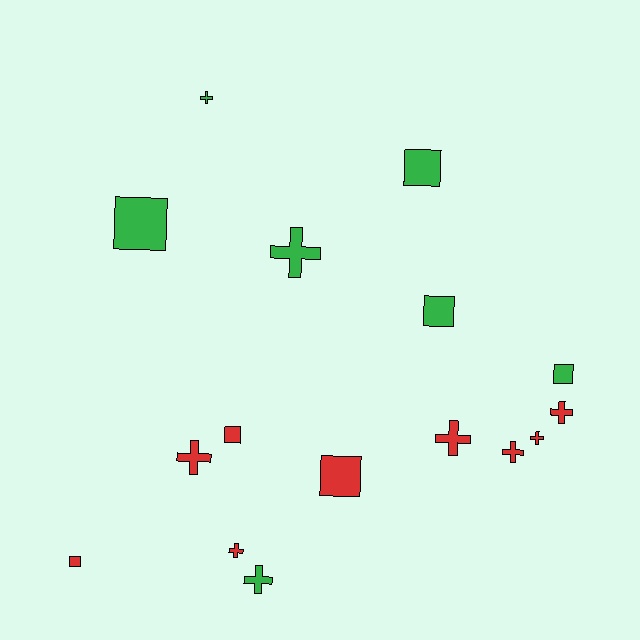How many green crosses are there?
There are 3 green crosses.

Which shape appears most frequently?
Cross, with 9 objects.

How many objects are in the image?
There are 16 objects.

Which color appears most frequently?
Red, with 9 objects.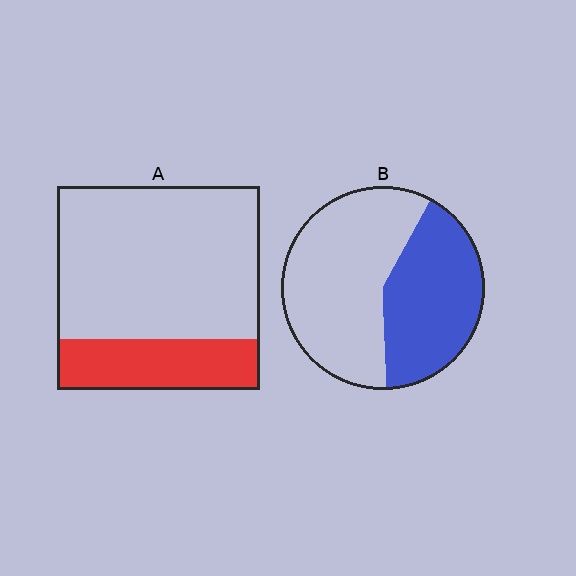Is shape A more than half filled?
No.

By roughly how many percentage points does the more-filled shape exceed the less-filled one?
By roughly 15 percentage points (B over A).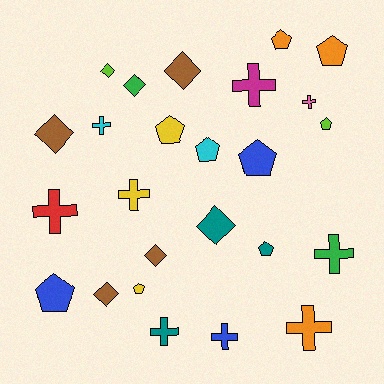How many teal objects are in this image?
There are 3 teal objects.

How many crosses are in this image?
There are 9 crosses.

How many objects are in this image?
There are 25 objects.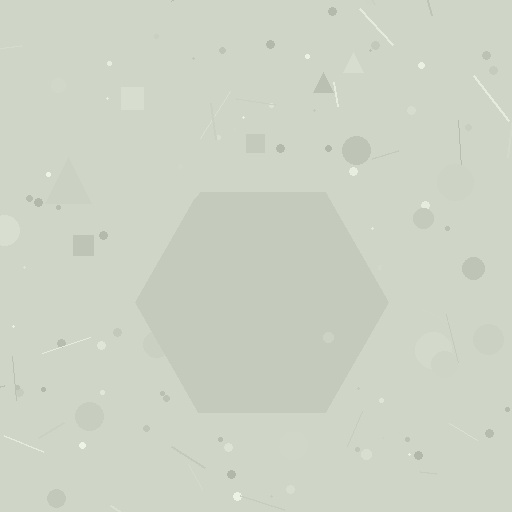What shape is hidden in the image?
A hexagon is hidden in the image.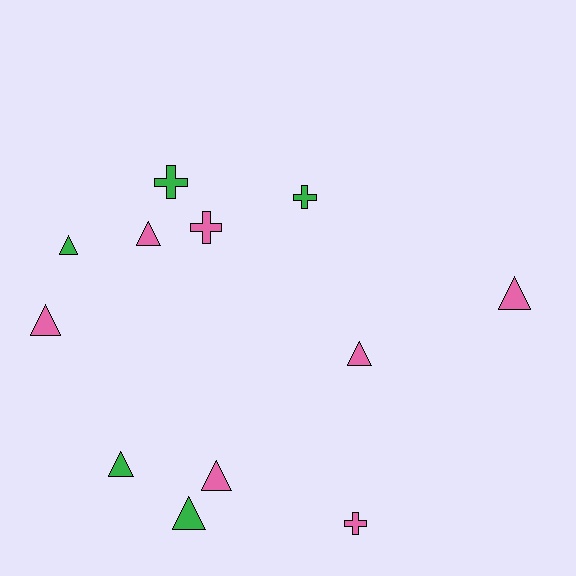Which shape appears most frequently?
Triangle, with 8 objects.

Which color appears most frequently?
Pink, with 7 objects.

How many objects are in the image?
There are 12 objects.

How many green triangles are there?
There are 3 green triangles.